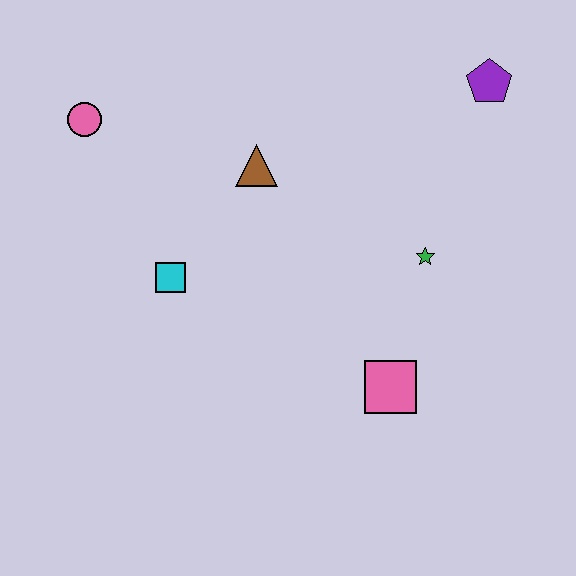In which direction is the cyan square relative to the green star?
The cyan square is to the left of the green star.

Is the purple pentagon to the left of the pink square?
No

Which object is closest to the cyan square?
The brown triangle is closest to the cyan square.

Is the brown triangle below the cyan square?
No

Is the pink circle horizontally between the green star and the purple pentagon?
No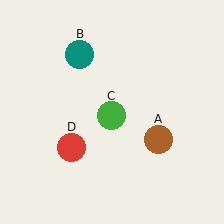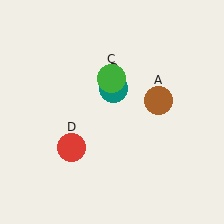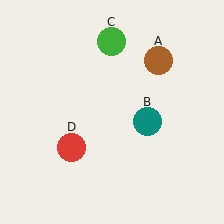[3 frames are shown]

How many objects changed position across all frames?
3 objects changed position: brown circle (object A), teal circle (object B), green circle (object C).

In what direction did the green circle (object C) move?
The green circle (object C) moved up.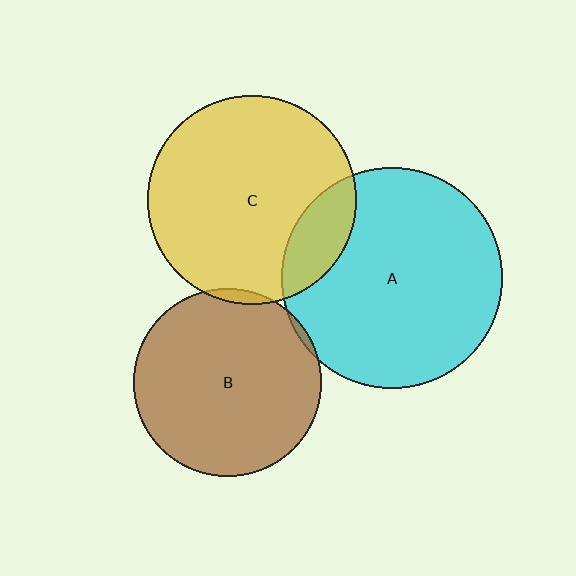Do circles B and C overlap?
Yes.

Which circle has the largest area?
Circle A (cyan).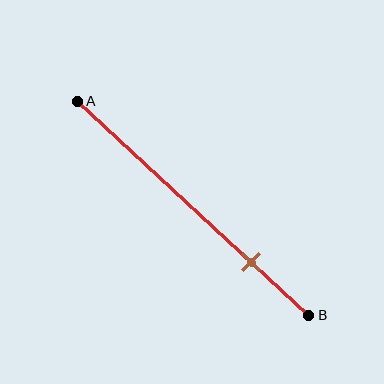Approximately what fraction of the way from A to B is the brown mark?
The brown mark is approximately 75% of the way from A to B.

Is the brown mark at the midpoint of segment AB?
No, the mark is at about 75% from A, not at the 50% midpoint.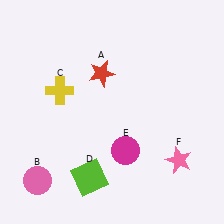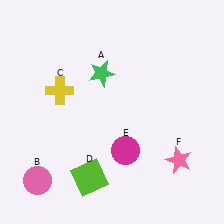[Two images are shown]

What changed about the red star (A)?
In Image 1, A is red. In Image 2, it changed to green.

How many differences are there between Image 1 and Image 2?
There is 1 difference between the two images.